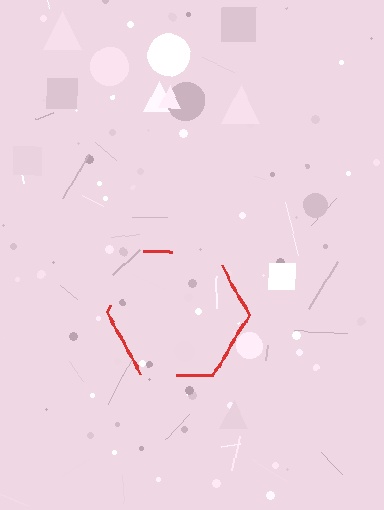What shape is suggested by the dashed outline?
The dashed outline suggests a hexagon.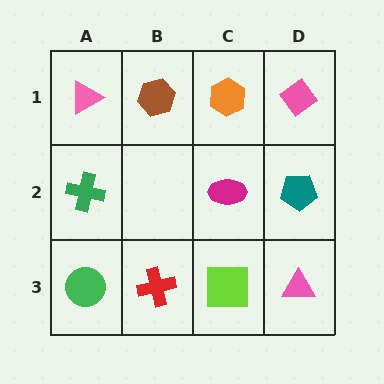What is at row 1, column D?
A pink diamond.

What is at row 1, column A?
A pink triangle.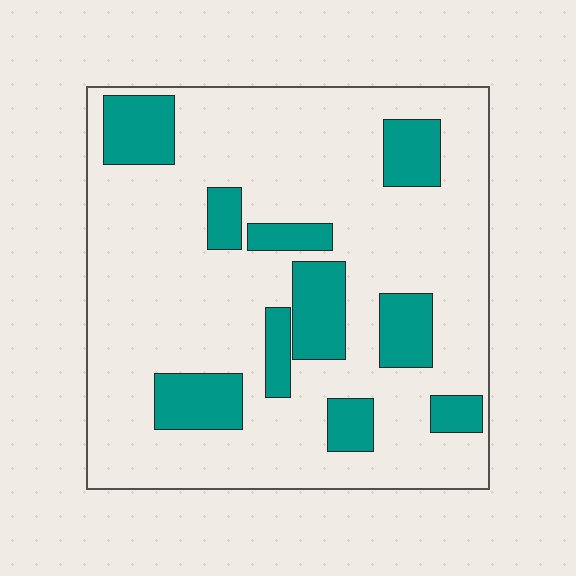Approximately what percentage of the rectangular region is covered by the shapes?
Approximately 20%.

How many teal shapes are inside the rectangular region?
10.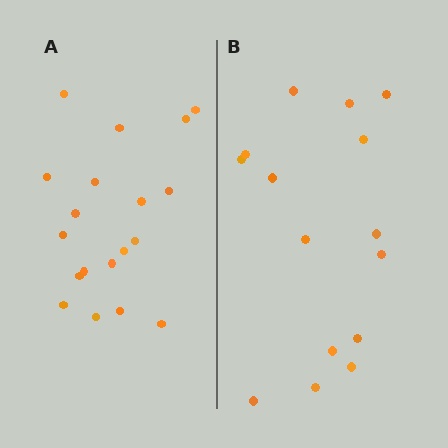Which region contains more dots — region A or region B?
Region A (the left region) has more dots.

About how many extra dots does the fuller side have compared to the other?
Region A has about 4 more dots than region B.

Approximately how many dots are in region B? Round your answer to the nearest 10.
About 20 dots. (The exact count is 15, which rounds to 20.)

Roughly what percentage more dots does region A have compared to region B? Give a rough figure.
About 25% more.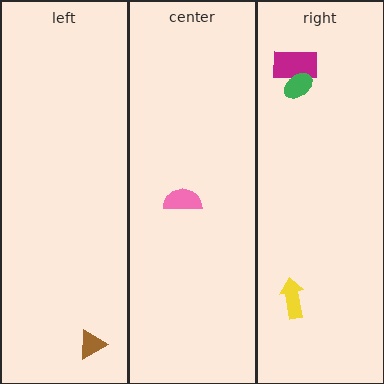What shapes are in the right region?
The magenta rectangle, the yellow arrow, the green ellipse.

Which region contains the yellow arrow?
The right region.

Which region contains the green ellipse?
The right region.